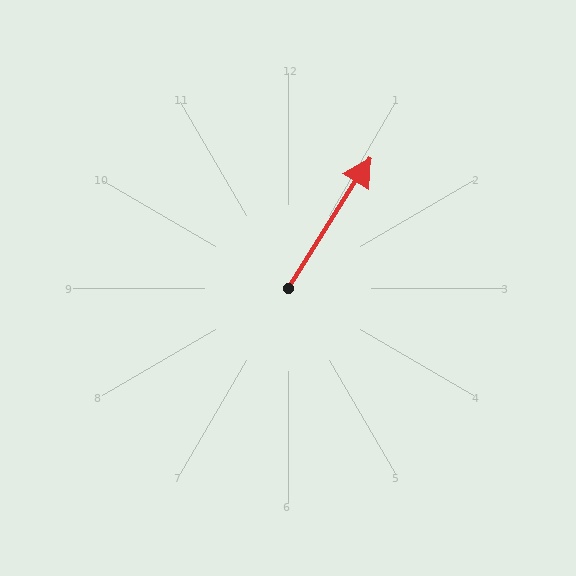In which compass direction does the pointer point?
Northeast.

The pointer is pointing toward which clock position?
Roughly 1 o'clock.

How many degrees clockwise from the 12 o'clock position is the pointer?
Approximately 32 degrees.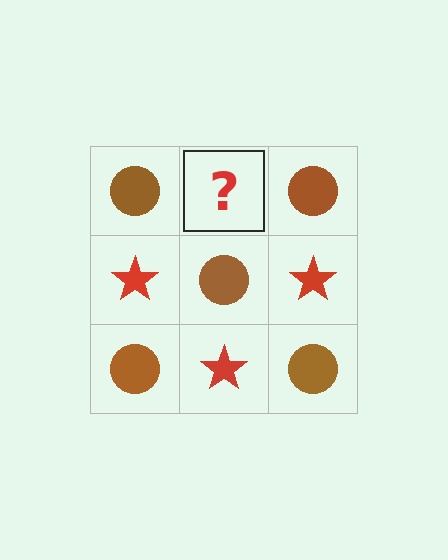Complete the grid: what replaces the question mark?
The question mark should be replaced with a red star.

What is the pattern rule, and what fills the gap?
The rule is that it alternates brown circle and red star in a checkerboard pattern. The gap should be filled with a red star.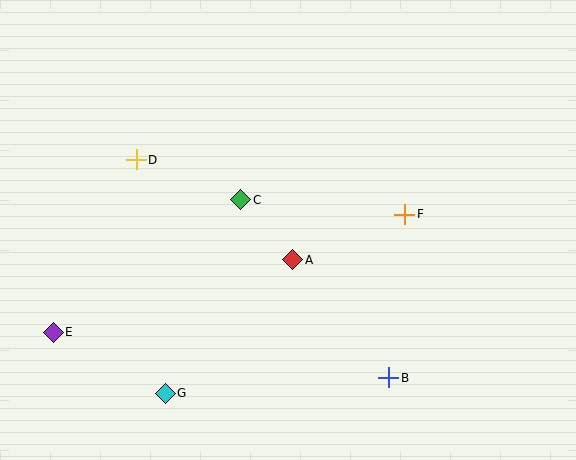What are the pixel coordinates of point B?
Point B is at (389, 378).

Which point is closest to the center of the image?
Point A at (293, 260) is closest to the center.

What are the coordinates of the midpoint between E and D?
The midpoint between E and D is at (95, 246).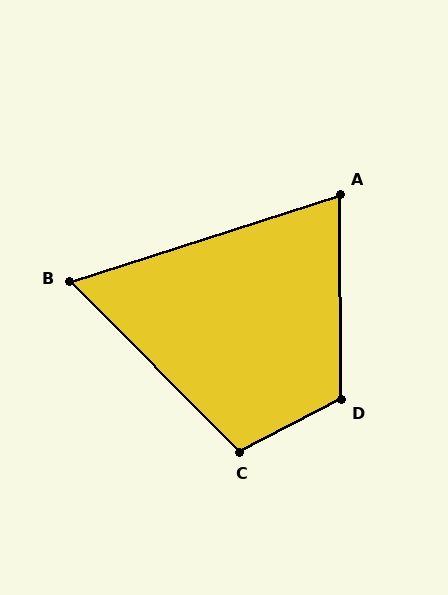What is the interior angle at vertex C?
Approximately 107 degrees (obtuse).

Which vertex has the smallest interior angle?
B, at approximately 63 degrees.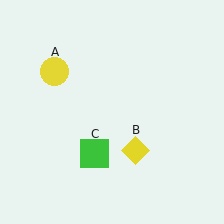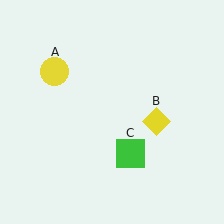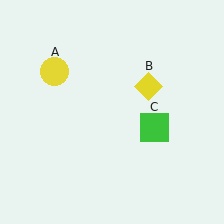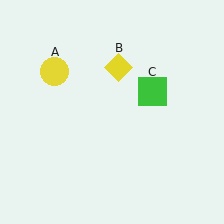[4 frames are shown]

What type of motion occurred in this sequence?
The yellow diamond (object B), green square (object C) rotated counterclockwise around the center of the scene.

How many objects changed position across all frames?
2 objects changed position: yellow diamond (object B), green square (object C).